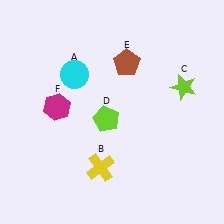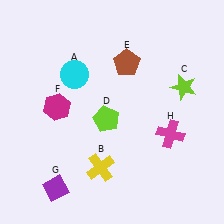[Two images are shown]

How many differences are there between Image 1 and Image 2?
There are 2 differences between the two images.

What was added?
A purple diamond (G), a magenta cross (H) were added in Image 2.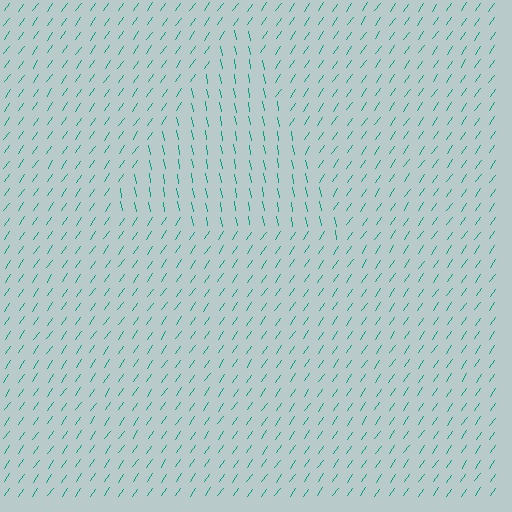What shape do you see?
I see a triangle.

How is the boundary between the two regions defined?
The boundary is defined purely by a change in line orientation (approximately 45 degrees difference). All lines are the same color and thickness.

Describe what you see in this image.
The image is filled with small teal line segments. A triangle region in the image has lines oriented differently from the surrounding lines, creating a visible texture boundary.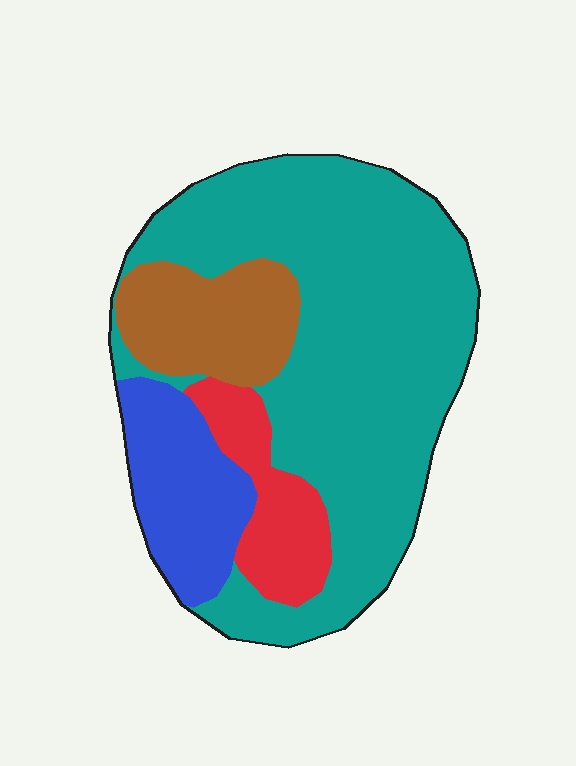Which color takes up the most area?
Teal, at roughly 60%.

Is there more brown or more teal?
Teal.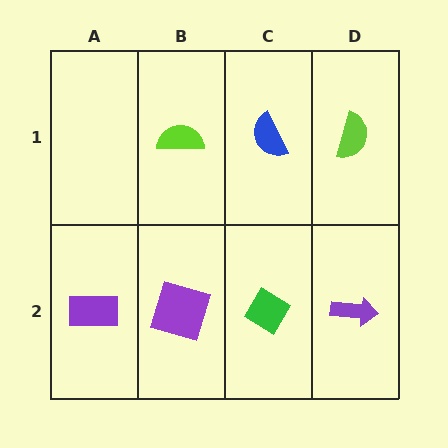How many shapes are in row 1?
3 shapes.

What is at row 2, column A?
A purple rectangle.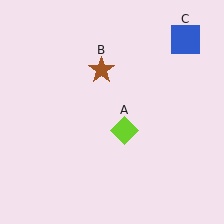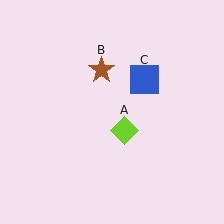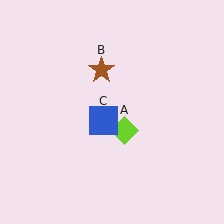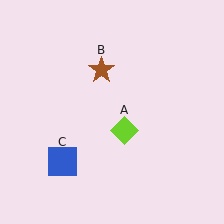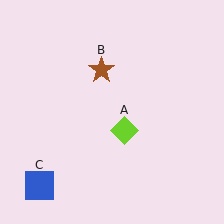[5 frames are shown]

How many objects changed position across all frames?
1 object changed position: blue square (object C).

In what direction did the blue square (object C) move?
The blue square (object C) moved down and to the left.